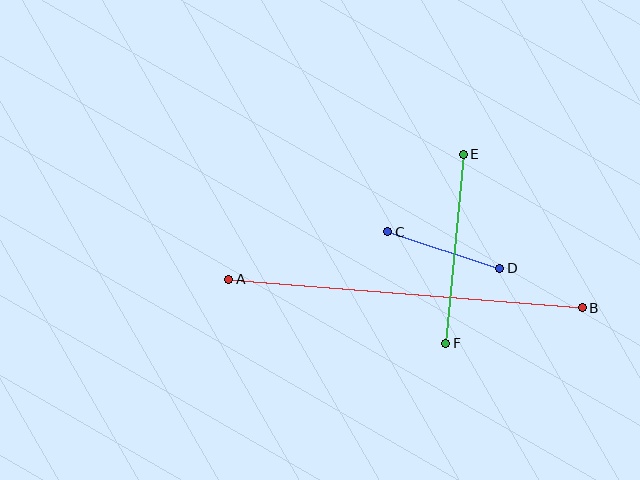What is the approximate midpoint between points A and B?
The midpoint is at approximately (405, 293) pixels.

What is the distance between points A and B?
The distance is approximately 354 pixels.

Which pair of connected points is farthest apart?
Points A and B are farthest apart.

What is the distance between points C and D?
The distance is approximately 118 pixels.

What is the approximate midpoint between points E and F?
The midpoint is at approximately (455, 249) pixels.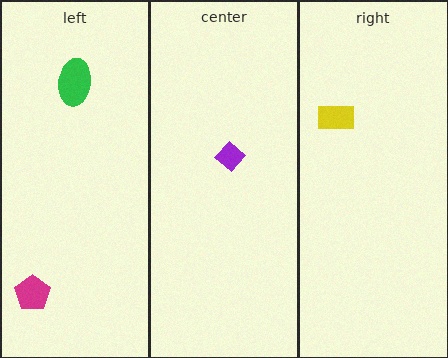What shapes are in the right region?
The yellow rectangle.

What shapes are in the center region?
The purple diamond.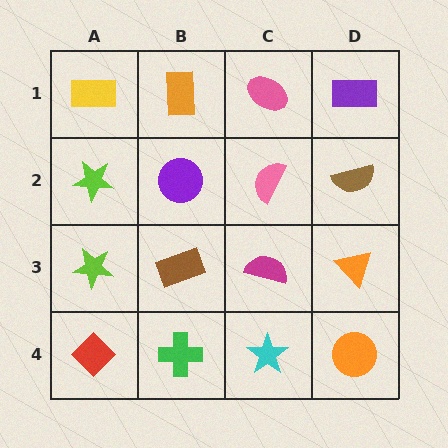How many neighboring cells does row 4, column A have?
2.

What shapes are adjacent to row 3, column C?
A pink semicircle (row 2, column C), a cyan star (row 4, column C), a brown rectangle (row 3, column B), an orange triangle (row 3, column D).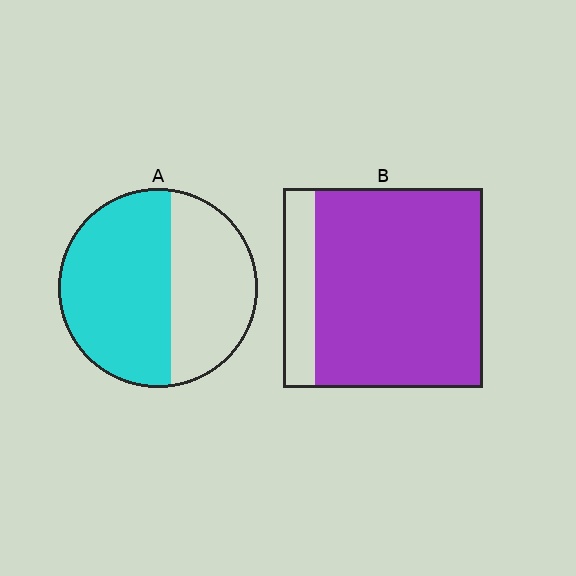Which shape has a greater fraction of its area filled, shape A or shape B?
Shape B.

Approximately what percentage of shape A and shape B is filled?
A is approximately 60% and B is approximately 85%.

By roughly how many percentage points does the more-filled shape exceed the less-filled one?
By roughly 25 percentage points (B over A).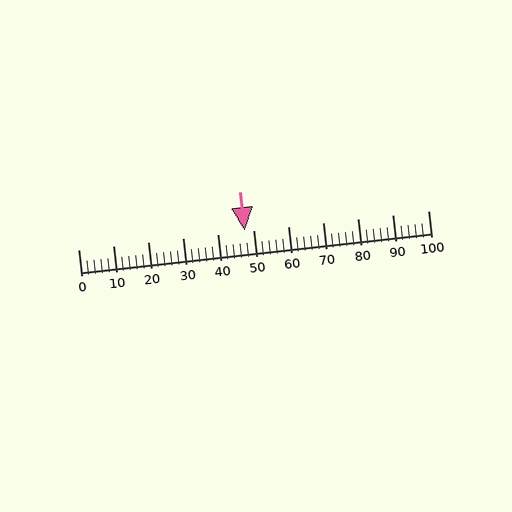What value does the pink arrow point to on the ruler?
The pink arrow points to approximately 48.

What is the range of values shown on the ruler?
The ruler shows values from 0 to 100.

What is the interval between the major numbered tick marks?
The major tick marks are spaced 10 units apart.